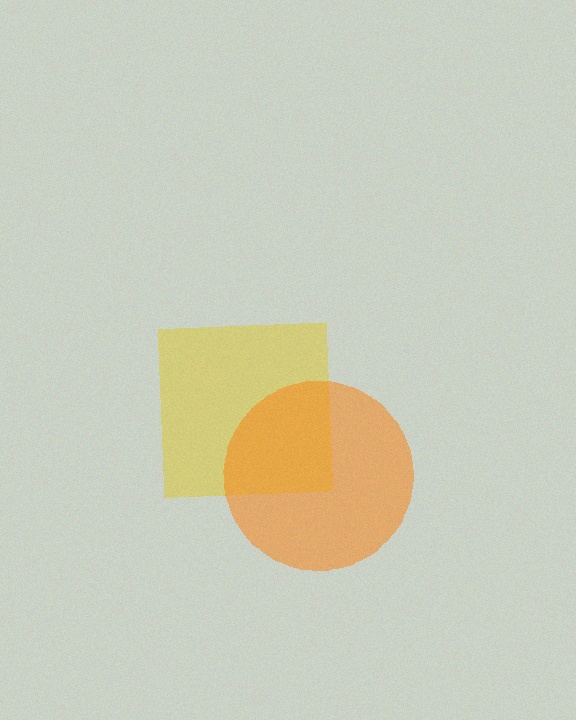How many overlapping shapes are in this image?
There are 2 overlapping shapes in the image.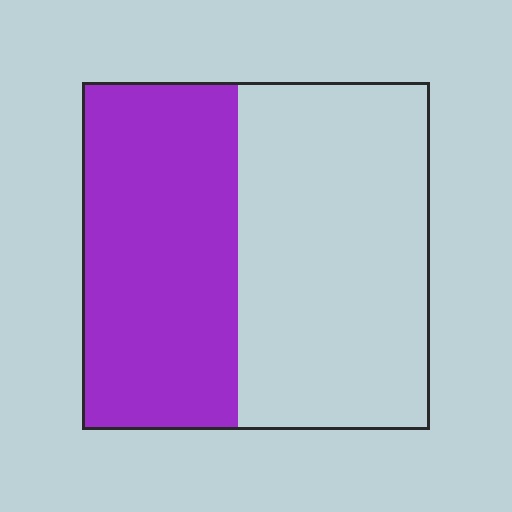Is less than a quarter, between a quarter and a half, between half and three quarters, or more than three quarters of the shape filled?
Between a quarter and a half.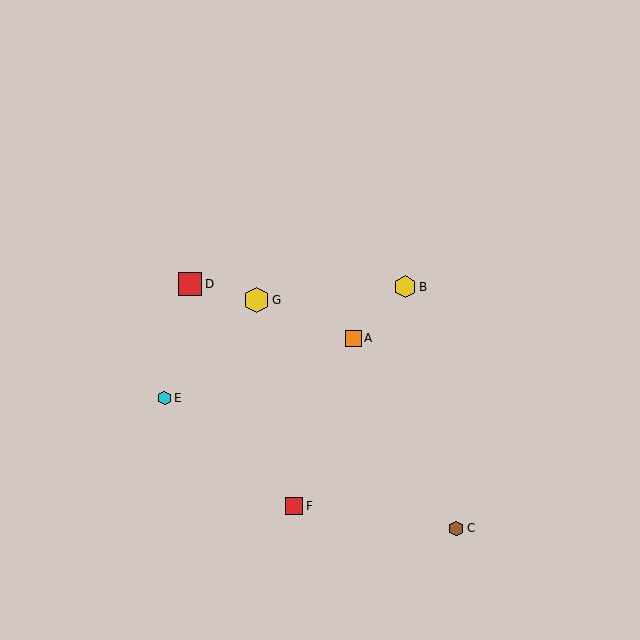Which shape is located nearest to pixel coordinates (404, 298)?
The yellow hexagon (labeled B) at (405, 287) is nearest to that location.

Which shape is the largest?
The yellow hexagon (labeled G) is the largest.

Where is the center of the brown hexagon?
The center of the brown hexagon is at (456, 528).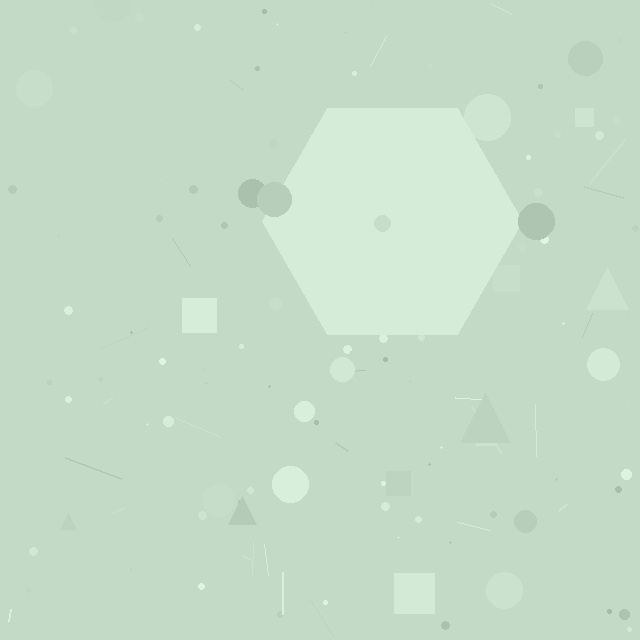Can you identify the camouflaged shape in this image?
The camouflaged shape is a hexagon.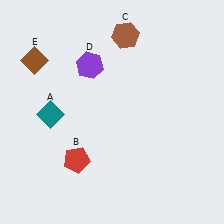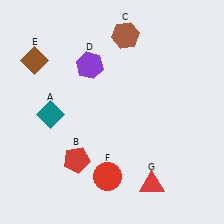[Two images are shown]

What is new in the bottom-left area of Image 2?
A red circle (F) was added in the bottom-left area of Image 2.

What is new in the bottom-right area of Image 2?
A red triangle (G) was added in the bottom-right area of Image 2.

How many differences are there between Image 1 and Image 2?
There are 2 differences between the two images.